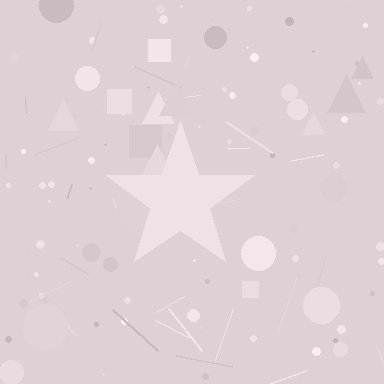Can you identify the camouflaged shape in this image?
The camouflaged shape is a star.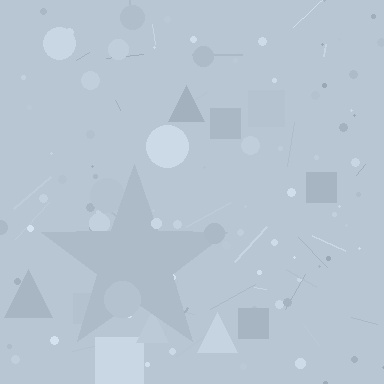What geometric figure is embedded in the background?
A star is embedded in the background.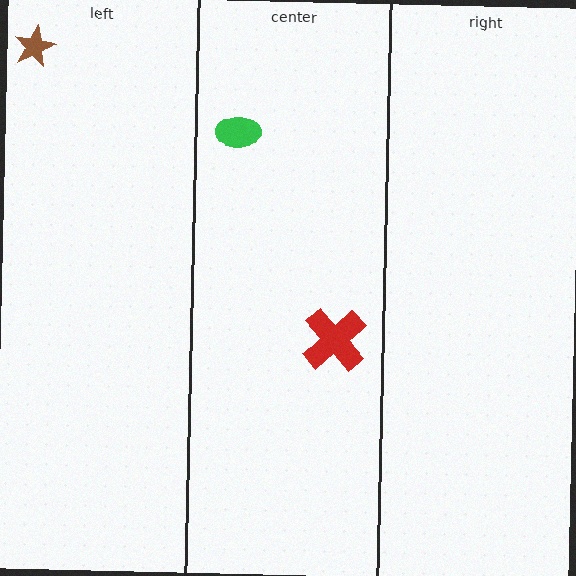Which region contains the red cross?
The center region.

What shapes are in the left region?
The brown star.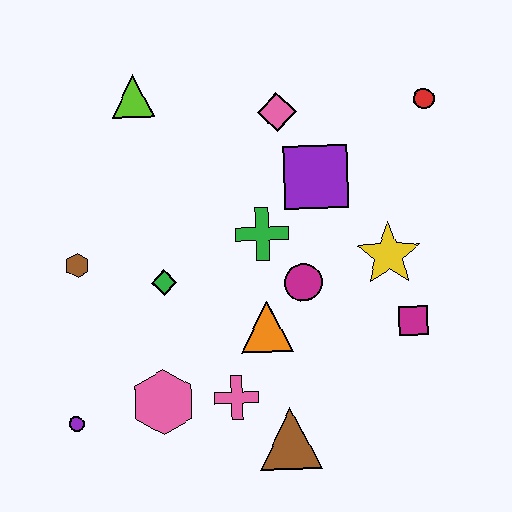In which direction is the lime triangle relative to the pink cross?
The lime triangle is above the pink cross.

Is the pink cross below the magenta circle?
Yes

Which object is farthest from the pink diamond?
The purple circle is farthest from the pink diamond.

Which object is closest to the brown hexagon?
The green diamond is closest to the brown hexagon.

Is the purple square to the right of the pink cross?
Yes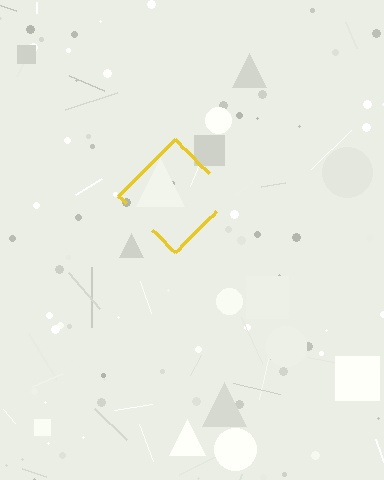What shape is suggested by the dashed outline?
The dashed outline suggests a diamond.